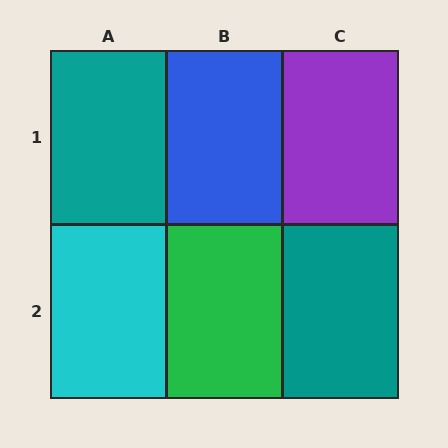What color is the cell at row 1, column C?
Purple.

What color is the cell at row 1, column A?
Teal.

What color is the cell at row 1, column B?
Blue.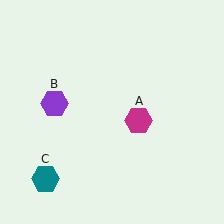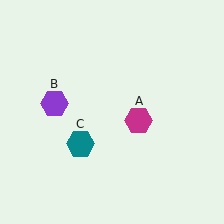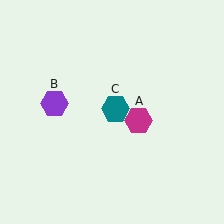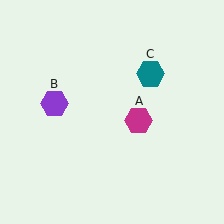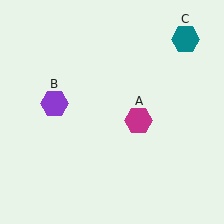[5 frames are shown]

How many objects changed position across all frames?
1 object changed position: teal hexagon (object C).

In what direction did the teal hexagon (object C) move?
The teal hexagon (object C) moved up and to the right.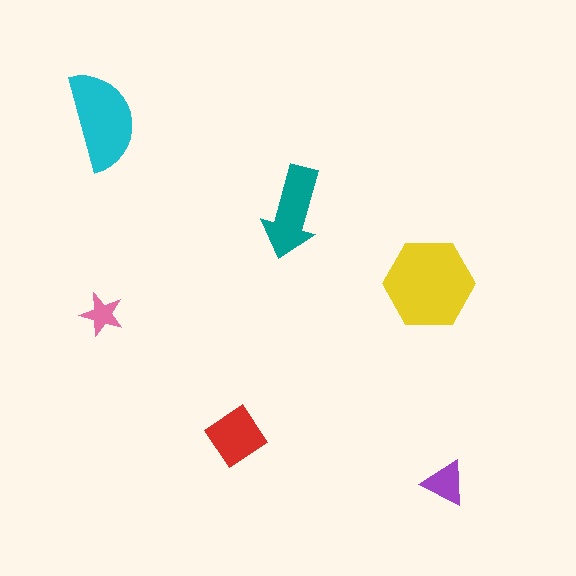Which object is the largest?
The yellow hexagon.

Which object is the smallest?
The pink star.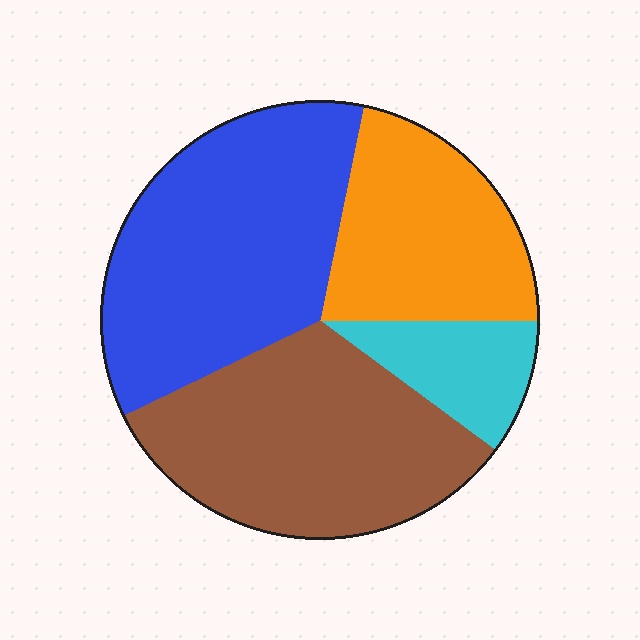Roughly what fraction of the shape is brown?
Brown covers around 35% of the shape.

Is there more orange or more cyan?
Orange.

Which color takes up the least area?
Cyan, at roughly 10%.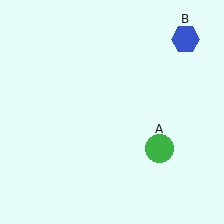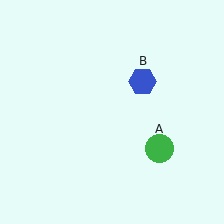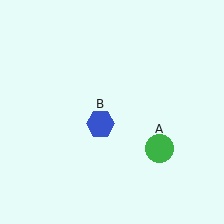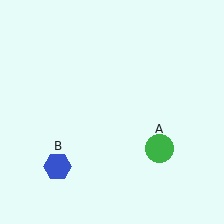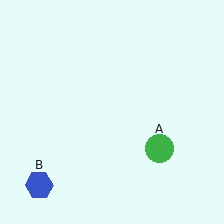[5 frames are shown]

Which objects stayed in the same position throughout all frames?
Green circle (object A) remained stationary.